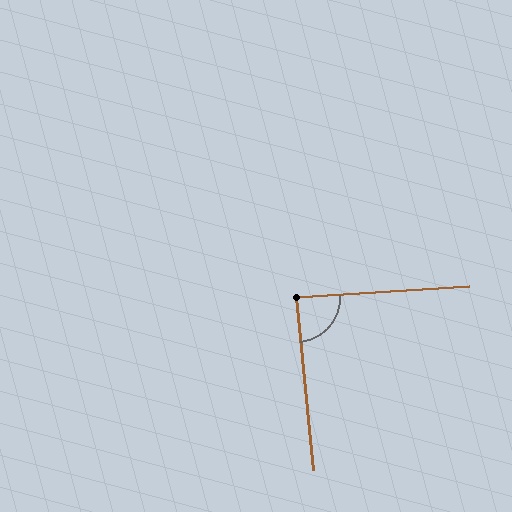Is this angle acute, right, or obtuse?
It is approximately a right angle.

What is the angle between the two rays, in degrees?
Approximately 88 degrees.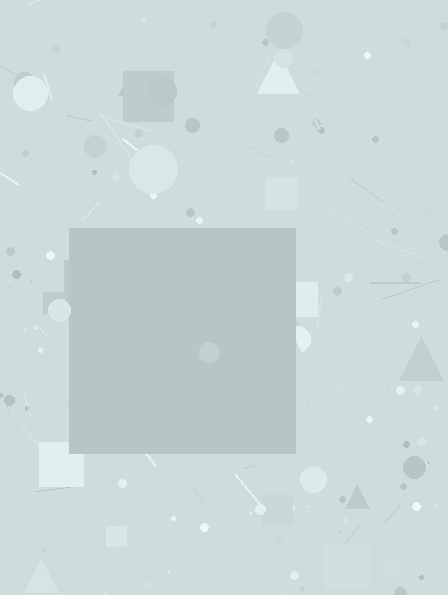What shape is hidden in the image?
A square is hidden in the image.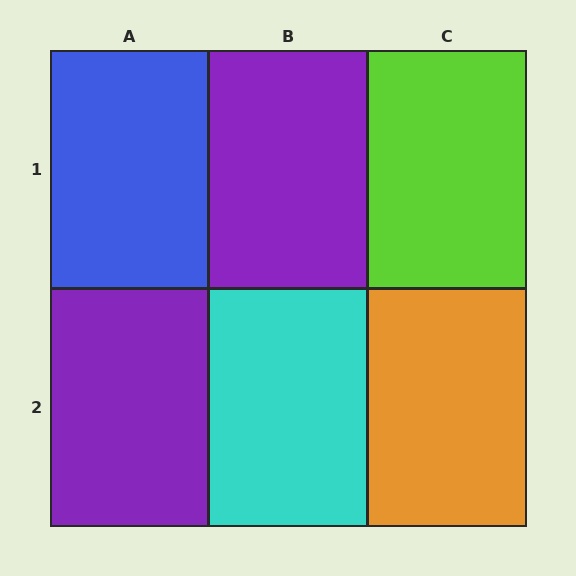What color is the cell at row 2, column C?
Orange.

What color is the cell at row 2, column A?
Purple.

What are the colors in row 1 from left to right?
Blue, purple, lime.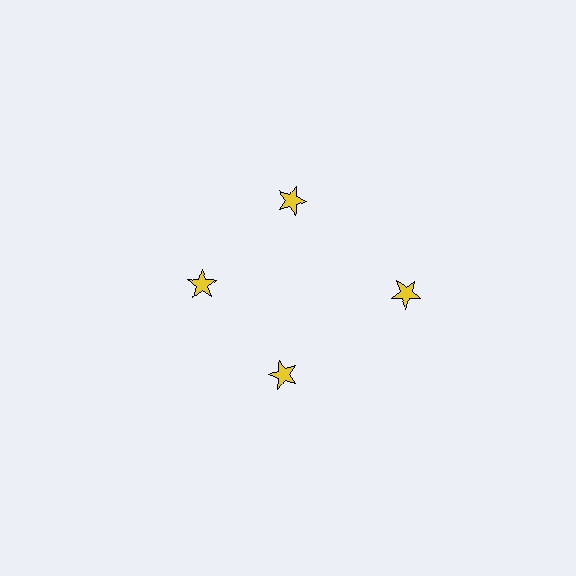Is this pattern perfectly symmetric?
No. The 4 yellow stars are arranged in a ring, but one element near the 3 o'clock position is pushed outward from the center, breaking the 4-fold rotational symmetry.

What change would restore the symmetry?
The symmetry would be restored by moving it inward, back onto the ring so that all 4 stars sit at equal angles and equal distance from the center.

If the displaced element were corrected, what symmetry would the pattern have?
It would have 4-fold rotational symmetry — the pattern would map onto itself every 90 degrees.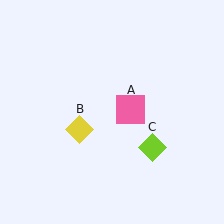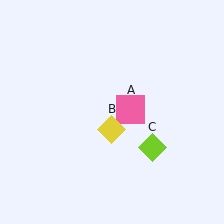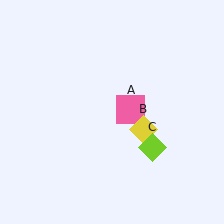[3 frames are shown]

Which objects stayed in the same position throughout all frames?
Pink square (object A) and lime diamond (object C) remained stationary.